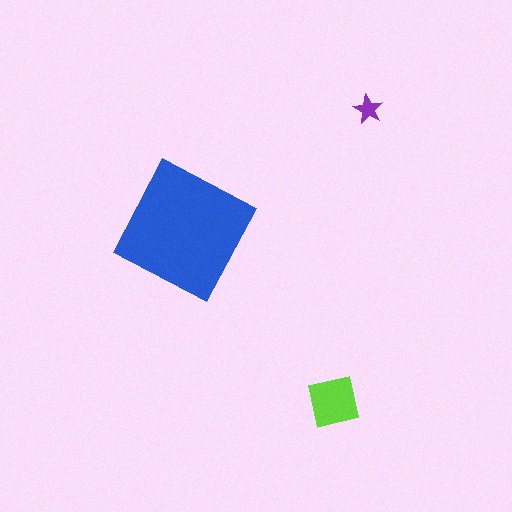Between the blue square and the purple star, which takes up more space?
The blue square.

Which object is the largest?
The blue square.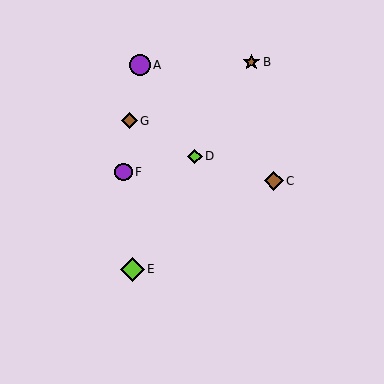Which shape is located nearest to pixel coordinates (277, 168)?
The brown diamond (labeled C) at (274, 181) is nearest to that location.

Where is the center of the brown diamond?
The center of the brown diamond is at (274, 181).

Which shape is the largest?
The lime diamond (labeled E) is the largest.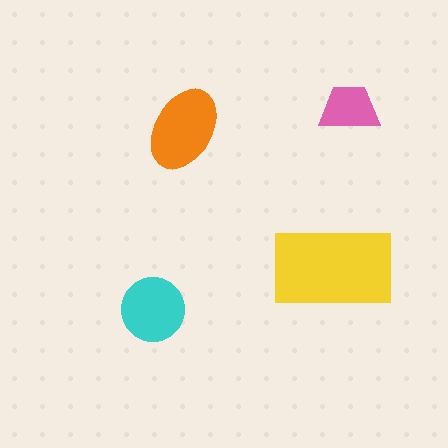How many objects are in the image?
There are 4 objects in the image.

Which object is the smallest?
The pink trapezoid.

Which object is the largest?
The yellow rectangle.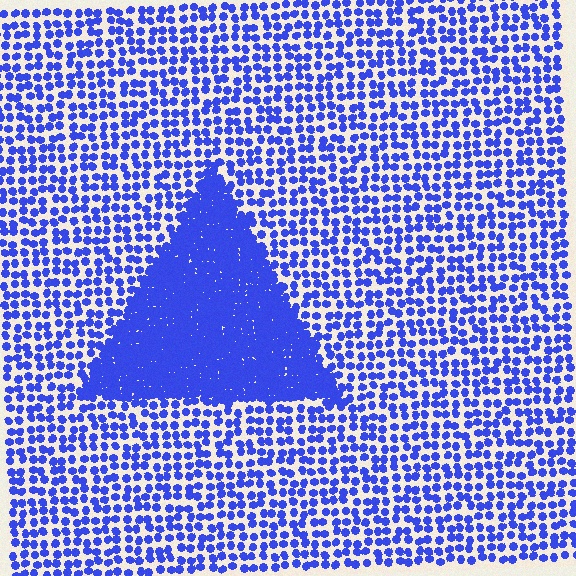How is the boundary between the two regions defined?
The boundary is defined by a change in element density (approximately 2.8x ratio). All elements are the same color, size, and shape.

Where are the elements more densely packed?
The elements are more densely packed inside the triangle boundary.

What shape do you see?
I see a triangle.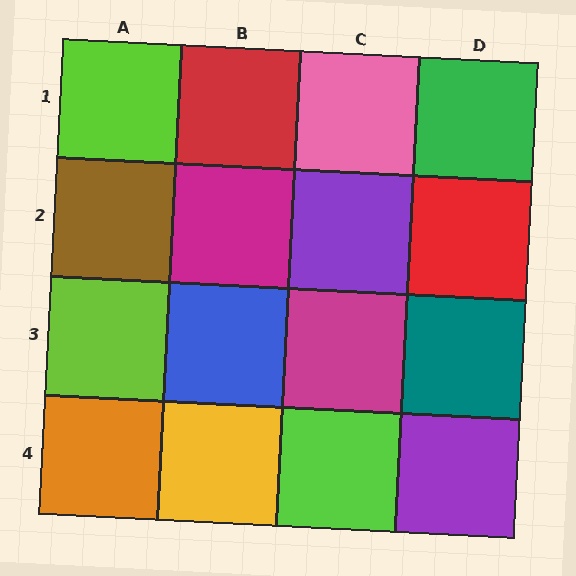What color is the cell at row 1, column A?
Lime.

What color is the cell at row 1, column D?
Green.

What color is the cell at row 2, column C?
Purple.